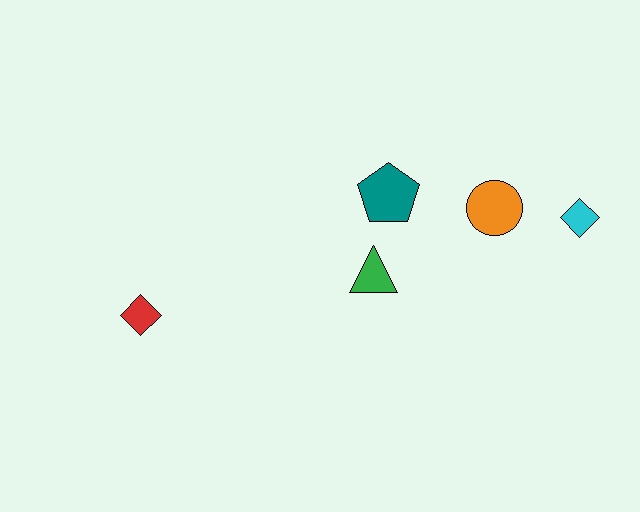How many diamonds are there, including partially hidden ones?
There are 2 diamonds.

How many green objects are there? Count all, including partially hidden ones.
There is 1 green object.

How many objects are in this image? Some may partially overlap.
There are 5 objects.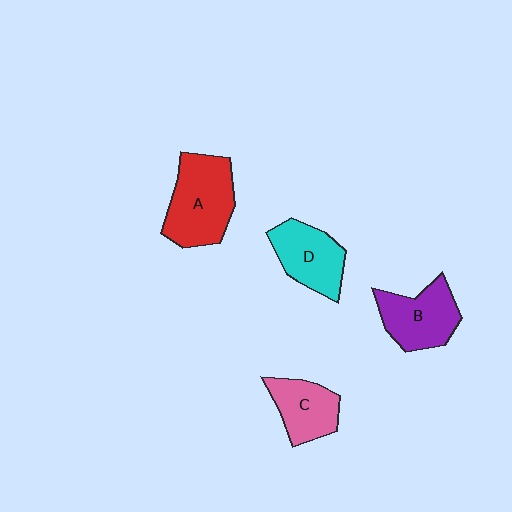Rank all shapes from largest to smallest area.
From largest to smallest: A (red), B (purple), D (cyan), C (pink).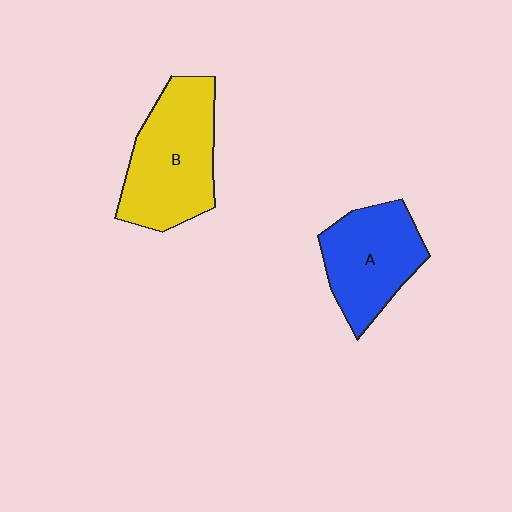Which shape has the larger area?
Shape B (yellow).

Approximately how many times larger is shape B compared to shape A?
Approximately 1.2 times.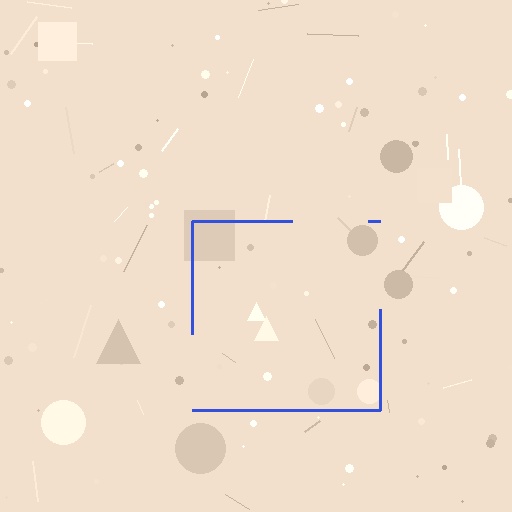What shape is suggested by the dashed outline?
The dashed outline suggests a square.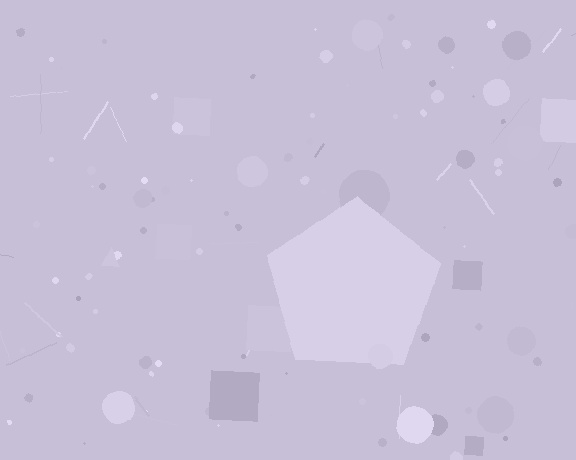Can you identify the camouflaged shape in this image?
The camouflaged shape is a pentagon.